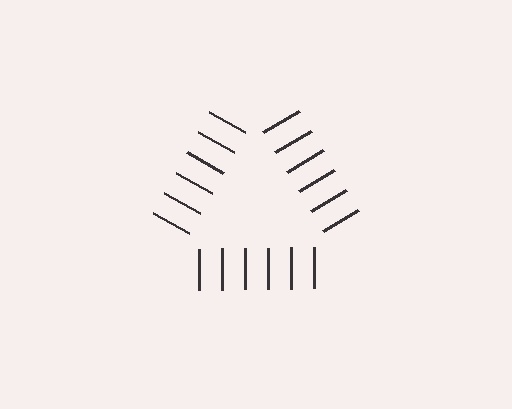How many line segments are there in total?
18 — 6 along each of the 3 edges.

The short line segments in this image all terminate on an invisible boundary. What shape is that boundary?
An illusory triangle — the line segments terminate on its edges but no continuous stroke is drawn.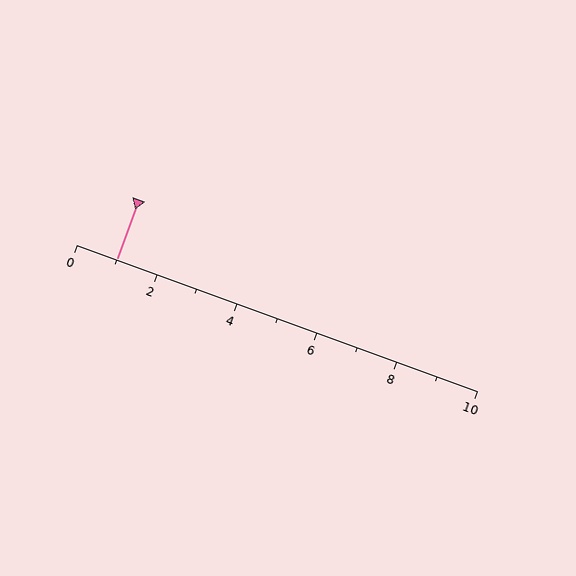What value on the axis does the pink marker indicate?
The marker indicates approximately 1.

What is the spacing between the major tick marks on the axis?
The major ticks are spaced 2 apart.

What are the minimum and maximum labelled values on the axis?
The axis runs from 0 to 10.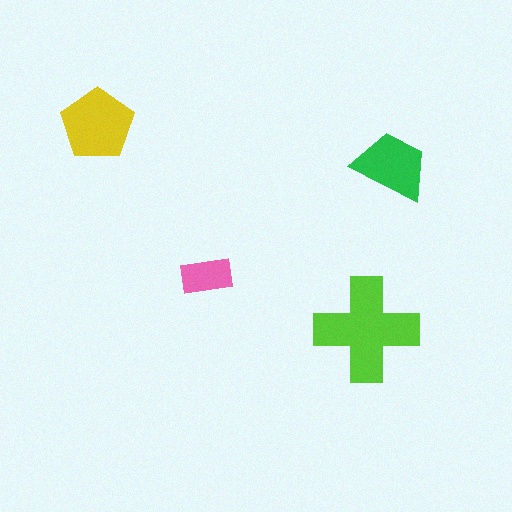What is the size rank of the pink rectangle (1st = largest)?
4th.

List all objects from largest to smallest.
The lime cross, the yellow pentagon, the green trapezoid, the pink rectangle.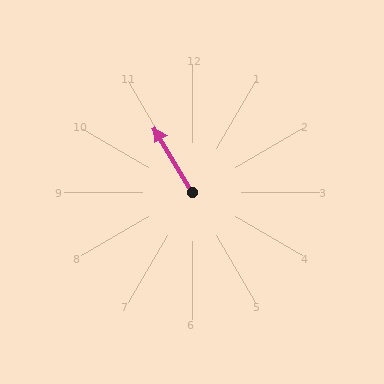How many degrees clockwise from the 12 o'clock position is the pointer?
Approximately 330 degrees.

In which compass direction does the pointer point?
Northwest.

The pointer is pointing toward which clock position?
Roughly 11 o'clock.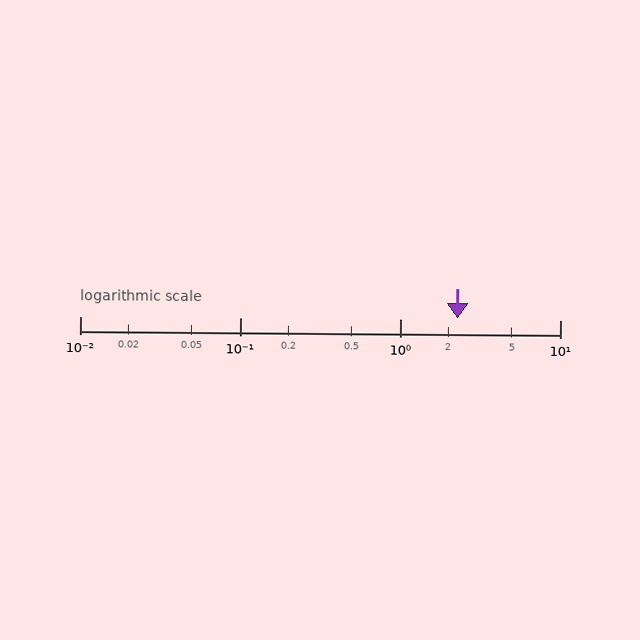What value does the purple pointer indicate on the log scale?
The pointer indicates approximately 2.3.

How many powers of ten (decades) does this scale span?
The scale spans 3 decades, from 0.01 to 10.